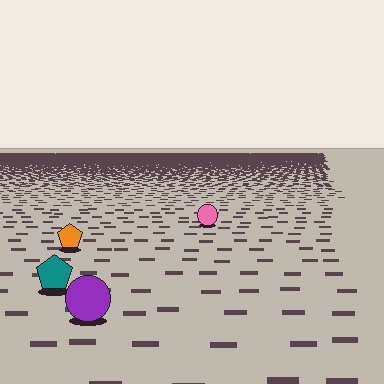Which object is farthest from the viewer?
The pink circle is farthest from the viewer. It appears smaller and the ground texture around it is denser.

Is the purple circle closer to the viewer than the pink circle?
Yes. The purple circle is closer — you can tell from the texture gradient: the ground texture is coarser near it.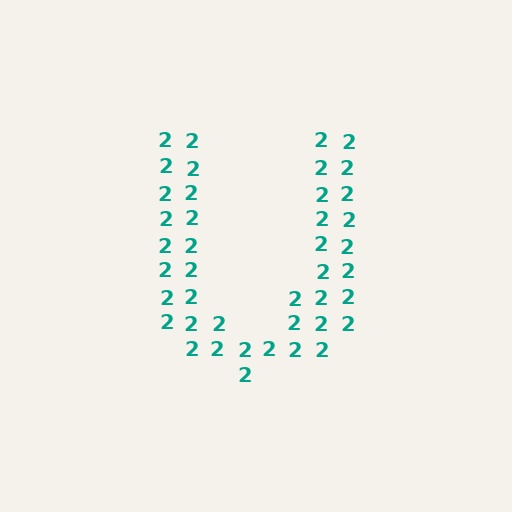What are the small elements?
The small elements are digit 2's.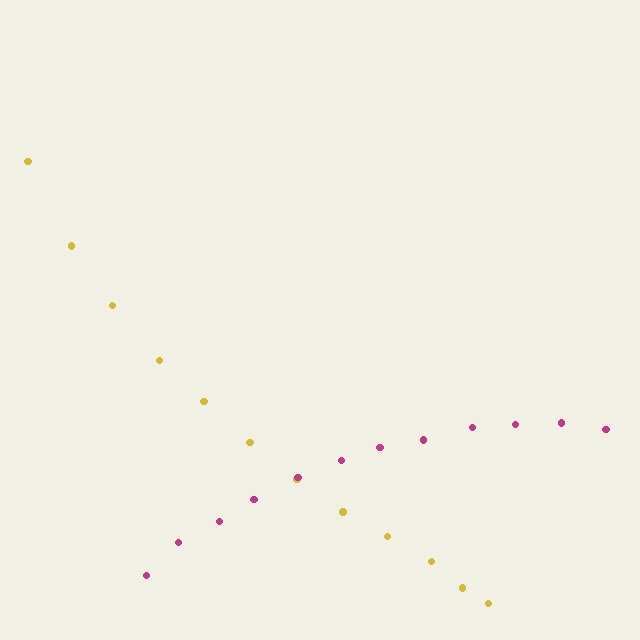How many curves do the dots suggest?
There are 2 distinct paths.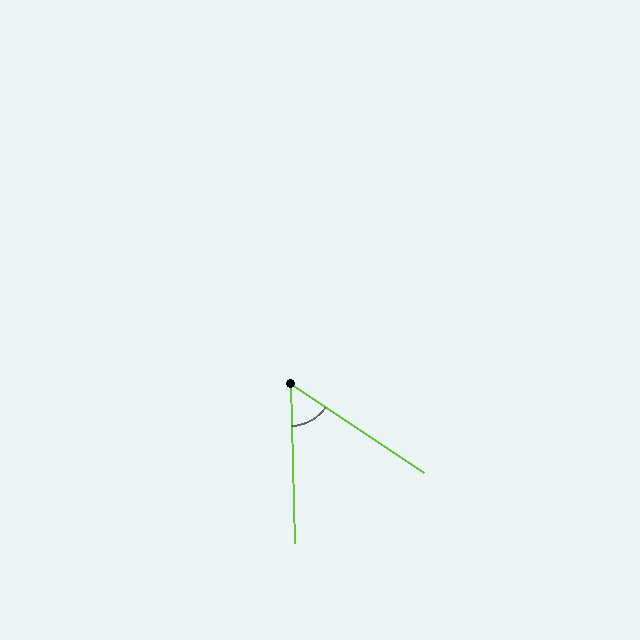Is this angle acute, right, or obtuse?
It is acute.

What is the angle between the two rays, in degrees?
Approximately 54 degrees.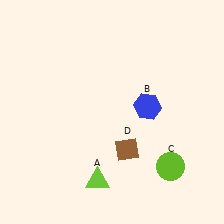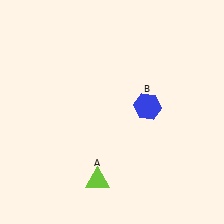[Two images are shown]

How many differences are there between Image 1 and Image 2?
There are 2 differences between the two images.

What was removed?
The brown diamond (D), the lime circle (C) were removed in Image 2.